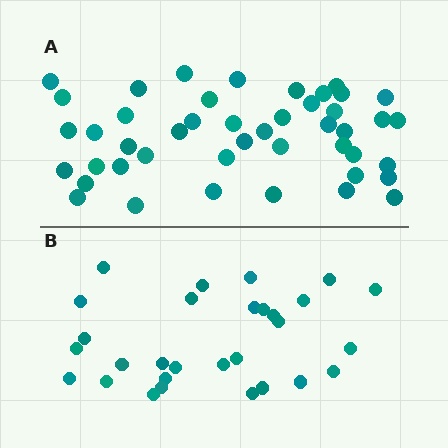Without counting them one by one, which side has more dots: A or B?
Region A (the top region) has more dots.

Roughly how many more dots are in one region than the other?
Region A has approximately 15 more dots than region B.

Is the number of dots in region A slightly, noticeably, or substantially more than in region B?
Region A has substantially more. The ratio is roughly 1.6 to 1.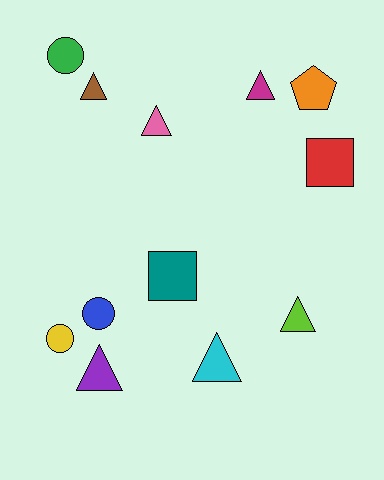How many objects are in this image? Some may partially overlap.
There are 12 objects.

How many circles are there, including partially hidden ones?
There are 3 circles.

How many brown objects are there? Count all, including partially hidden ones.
There is 1 brown object.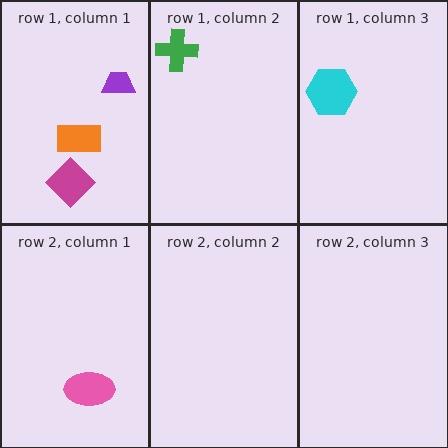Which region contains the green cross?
The row 1, column 2 region.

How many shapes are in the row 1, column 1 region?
3.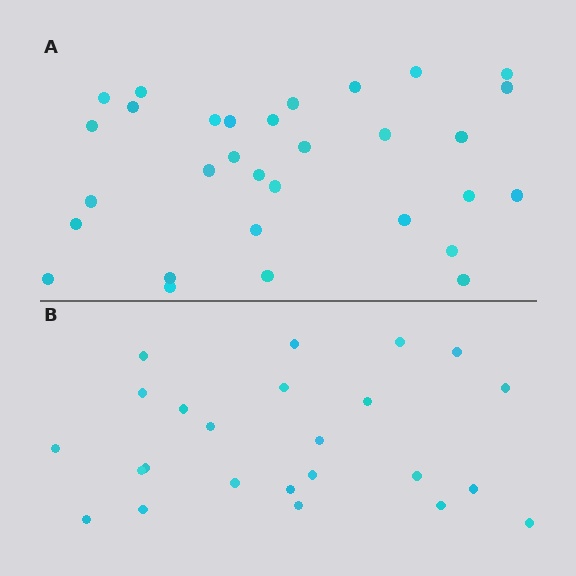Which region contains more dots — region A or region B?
Region A (the top region) has more dots.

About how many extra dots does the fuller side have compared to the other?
Region A has roughly 8 or so more dots than region B.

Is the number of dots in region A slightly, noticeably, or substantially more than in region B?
Region A has noticeably more, but not dramatically so. The ratio is roughly 1.3 to 1.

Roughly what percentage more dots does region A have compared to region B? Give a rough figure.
About 30% more.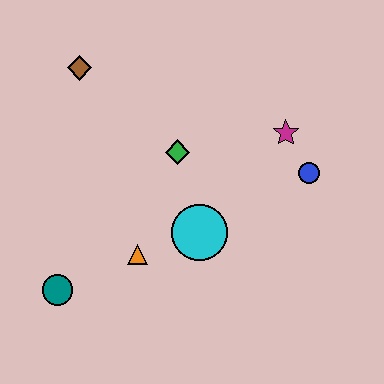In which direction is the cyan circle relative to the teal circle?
The cyan circle is to the right of the teal circle.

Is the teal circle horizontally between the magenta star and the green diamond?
No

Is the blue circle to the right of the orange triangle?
Yes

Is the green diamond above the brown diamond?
No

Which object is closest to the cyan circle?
The orange triangle is closest to the cyan circle.